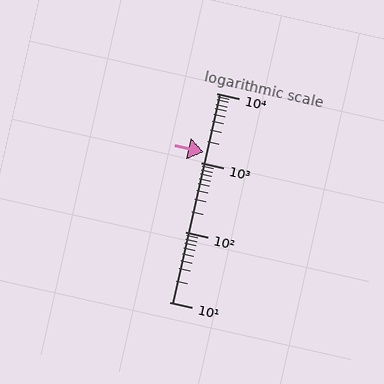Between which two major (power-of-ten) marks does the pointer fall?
The pointer is between 1000 and 10000.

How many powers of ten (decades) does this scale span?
The scale spans 3 decades, from 10 to 10000.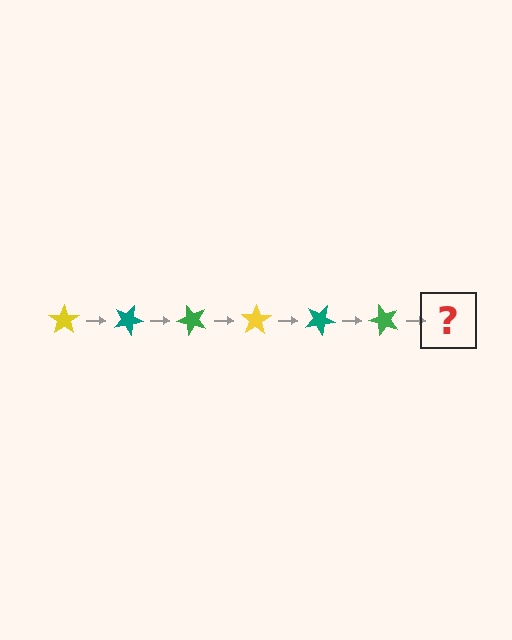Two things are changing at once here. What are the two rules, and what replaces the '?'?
The two rules are that it rotates 25 degrees each step and the color cycles through yellow, teal, and green. The '?' should be a yellow star, rotated 150 degrees from the start.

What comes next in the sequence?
The next element should be a yellow star, rotated 150 degrees from the start.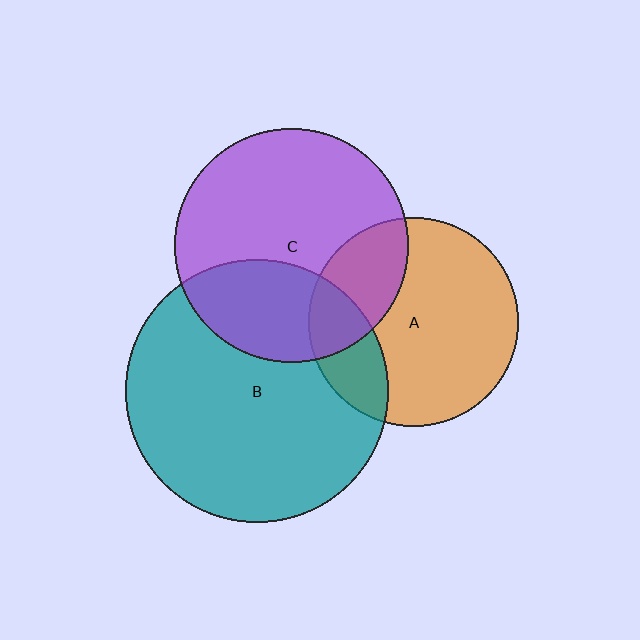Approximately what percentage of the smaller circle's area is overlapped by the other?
Approximately 25%.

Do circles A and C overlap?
Yes.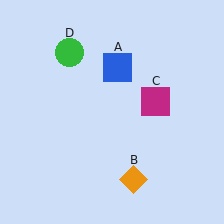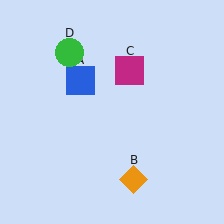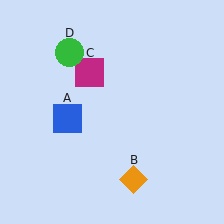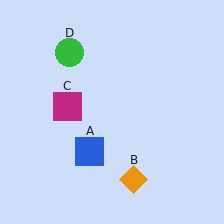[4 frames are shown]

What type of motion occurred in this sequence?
The blue square (object A), magenta square (object C) rotated counterclockwise around the center of the scene.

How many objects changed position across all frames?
2 objects changed position: blue square (object A), magenta square (object C).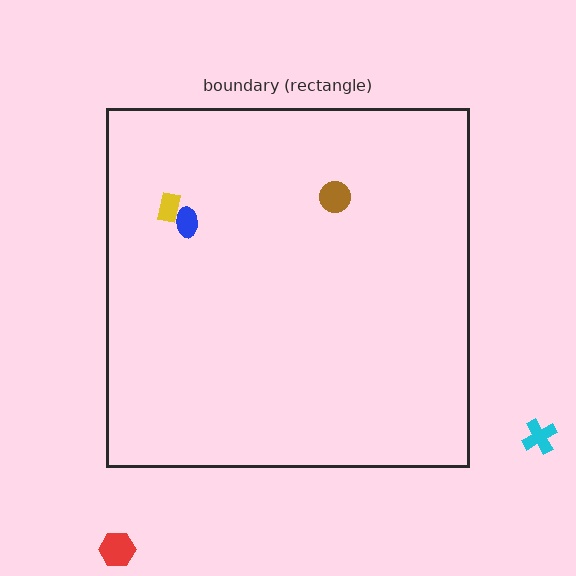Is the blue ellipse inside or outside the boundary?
Inside.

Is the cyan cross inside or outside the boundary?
Outside.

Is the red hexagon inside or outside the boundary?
Outside.